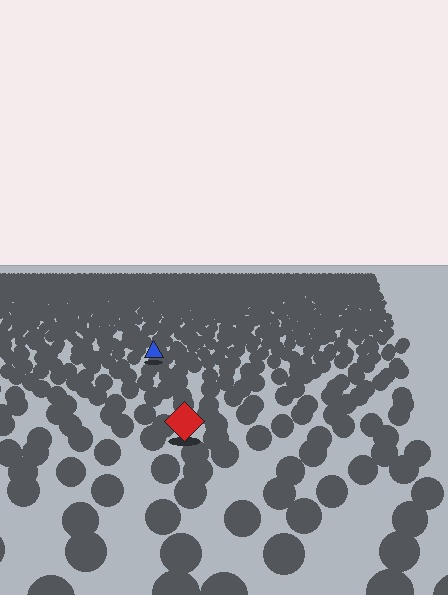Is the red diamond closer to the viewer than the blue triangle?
Yes. The red diamond is closer — you can tell from the texture gradient: the ground texture is coarser near it.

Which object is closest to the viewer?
The red diamond is closest. The texture marks near it are larger and more spread out.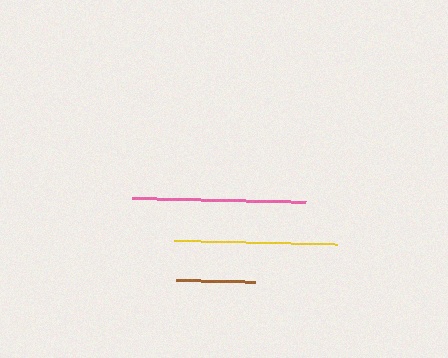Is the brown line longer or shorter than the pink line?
The pink line is longer than the brown line.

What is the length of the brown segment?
The brown segment is approximately 79 pixels long.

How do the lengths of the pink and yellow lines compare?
The pink and yellow lines are approximately the same length.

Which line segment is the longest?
The pink line is the longest at approximately 174 pixels.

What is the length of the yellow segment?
The yellow segment is approximately 163 pixels long.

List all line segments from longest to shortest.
From longest to shortest: pink, yellow, brown.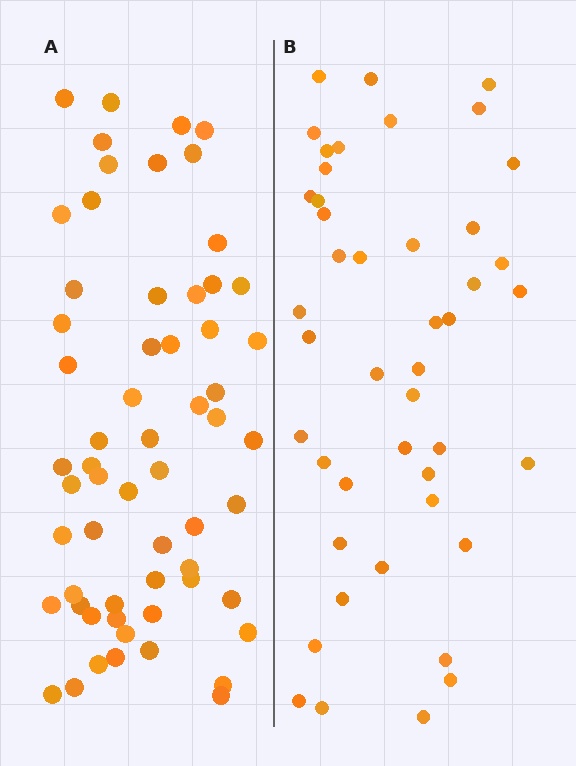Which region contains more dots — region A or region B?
Region A (the left region) has more dots.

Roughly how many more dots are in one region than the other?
Region A has approximately 15 more dots than region B.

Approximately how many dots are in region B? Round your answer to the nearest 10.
About 40 dots. (The exact count is 45, which rounds to 40.)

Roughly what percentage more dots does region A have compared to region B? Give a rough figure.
About 35% more.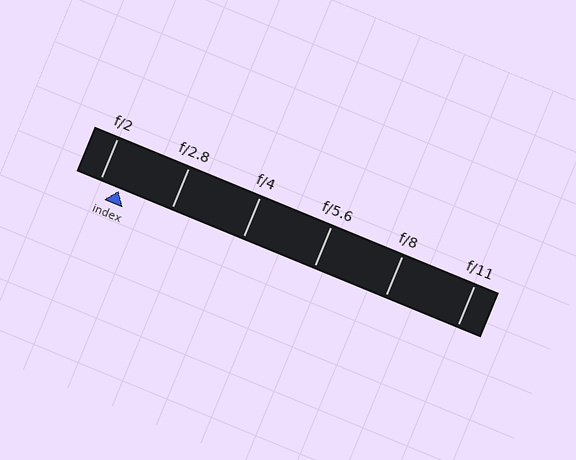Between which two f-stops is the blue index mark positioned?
The index mark is between f/2 and f/2.8.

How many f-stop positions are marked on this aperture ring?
There are 6 f-stop positions marked.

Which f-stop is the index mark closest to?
The index mark is closest to f/2.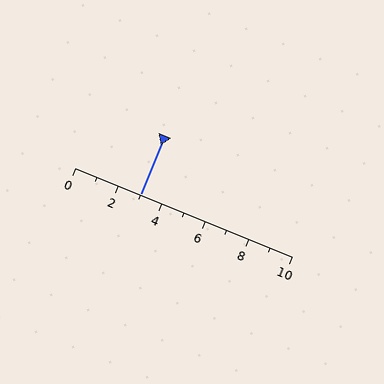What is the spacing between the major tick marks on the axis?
The major ticks are spaced 2 apart.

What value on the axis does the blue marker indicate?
The marker indicates approximately 3.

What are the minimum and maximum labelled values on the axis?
The axis runs from 0 to 10.